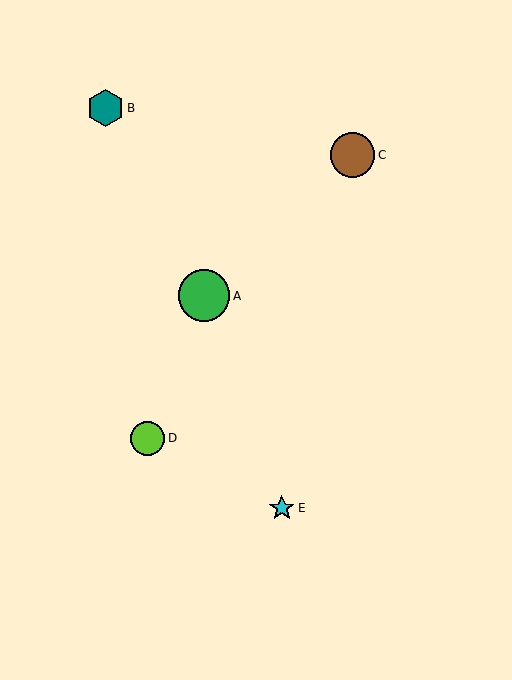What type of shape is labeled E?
Shape E is a cyan star.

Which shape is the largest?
The green circle (labeled A) is the largest.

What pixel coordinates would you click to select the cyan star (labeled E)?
Click at (282, 508) to select the cyan star E.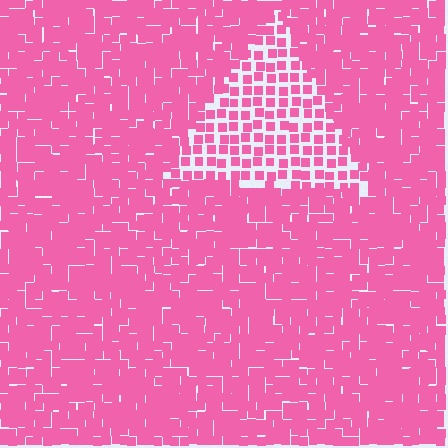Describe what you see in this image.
The image contains small pink elements arranged at two different densities. A triangle-shaped region is visible where the elements are less densely packed than the surrounding area.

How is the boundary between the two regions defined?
The boundary is defined by a change in element density (approximately 2.0x ratio). All elements are the same color, size, and shape.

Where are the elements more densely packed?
The elements are more densely packed outside the triangle boundary.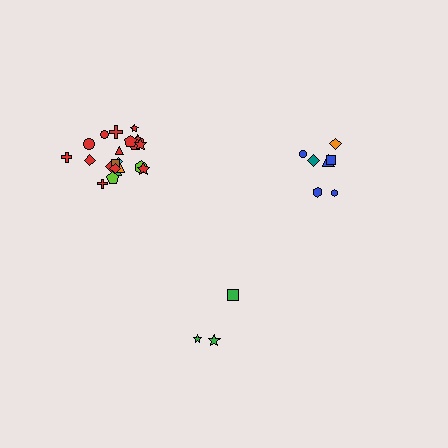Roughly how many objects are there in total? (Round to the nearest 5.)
Roughly 30 objects in total.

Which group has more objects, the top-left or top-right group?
The top-left group.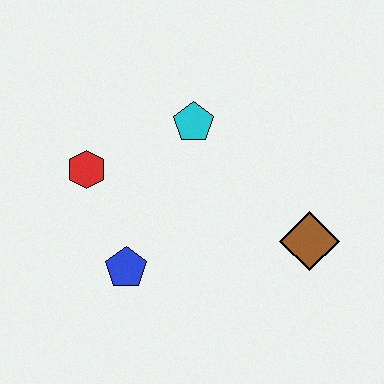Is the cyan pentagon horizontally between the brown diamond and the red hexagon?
Yes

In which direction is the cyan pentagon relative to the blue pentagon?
The cyan pentagon is above the blue pentagon.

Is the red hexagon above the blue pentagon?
Yes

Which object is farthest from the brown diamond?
The red hexagon is farthest from the brown diamond.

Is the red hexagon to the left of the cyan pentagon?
Yes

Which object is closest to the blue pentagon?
The red hexagon is closest to the blue pentagon.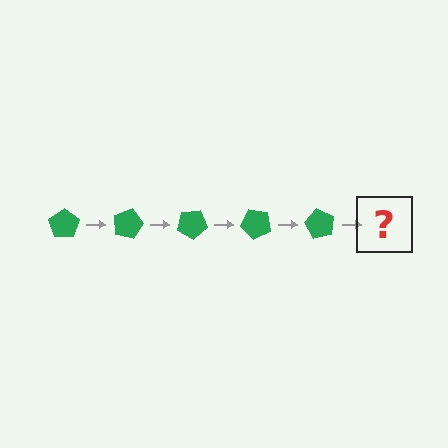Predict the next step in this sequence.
The next step is a green pentagon rotated 75 degrees.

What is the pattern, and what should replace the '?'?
The pattern is that the pentagon rotates 15 degrees each step. The '?' should be a green pentagon rotated 75 degrees.